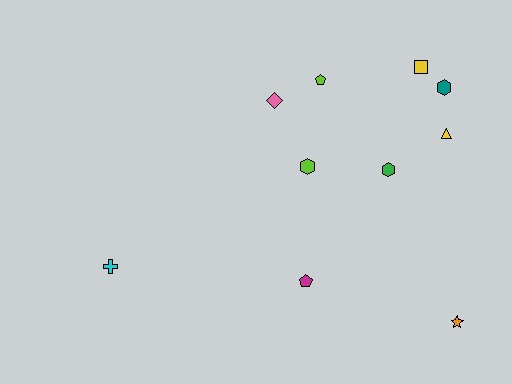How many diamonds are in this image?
There is 1 diamond.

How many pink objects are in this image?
There is 1 pink object.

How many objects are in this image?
There are 10 objects.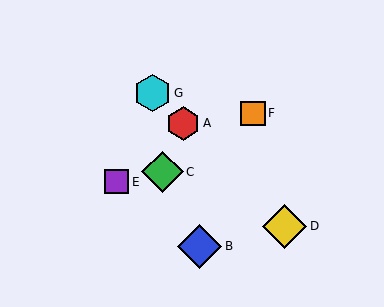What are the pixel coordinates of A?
Object A is at (183, 123).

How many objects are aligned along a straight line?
3 objects (A, D, G) are aligned along a straight line.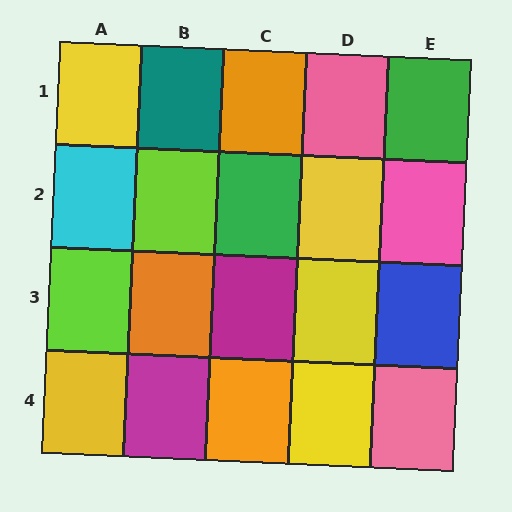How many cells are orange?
3 cells are orange.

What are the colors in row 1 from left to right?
Yellow, teal, orange, pink, green.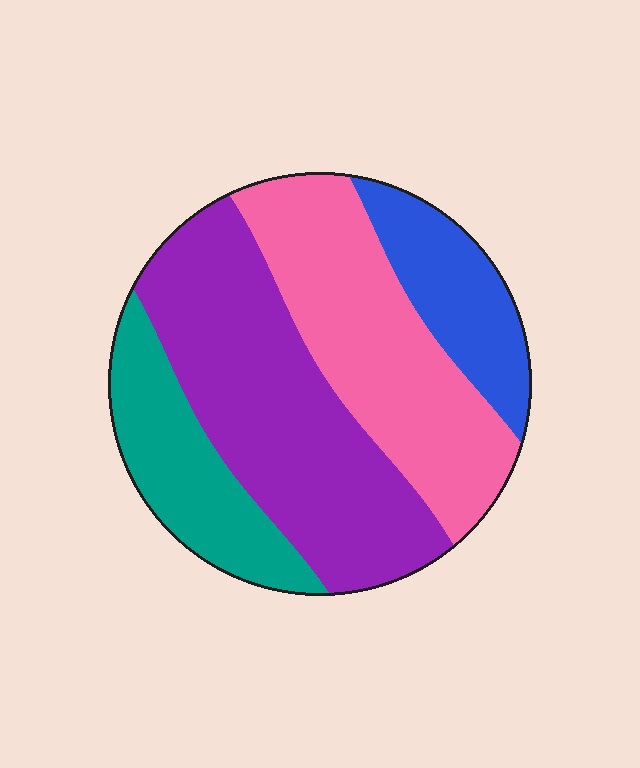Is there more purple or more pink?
Purple.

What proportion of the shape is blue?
Blue takes up less than a sixth of the shape.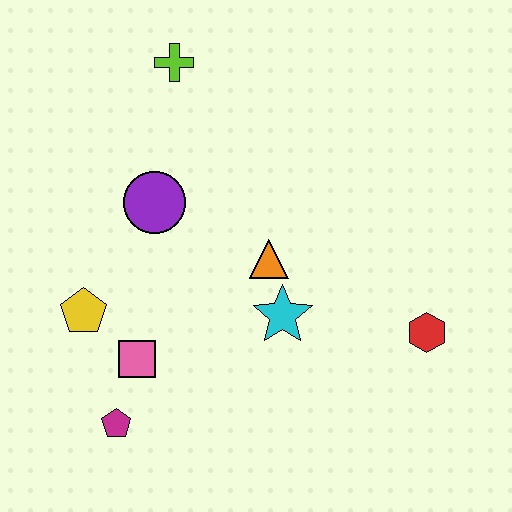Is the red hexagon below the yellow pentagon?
Yes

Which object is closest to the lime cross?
The purple circle is closest to the lime cross.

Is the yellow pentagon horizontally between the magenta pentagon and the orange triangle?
No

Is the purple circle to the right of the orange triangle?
No